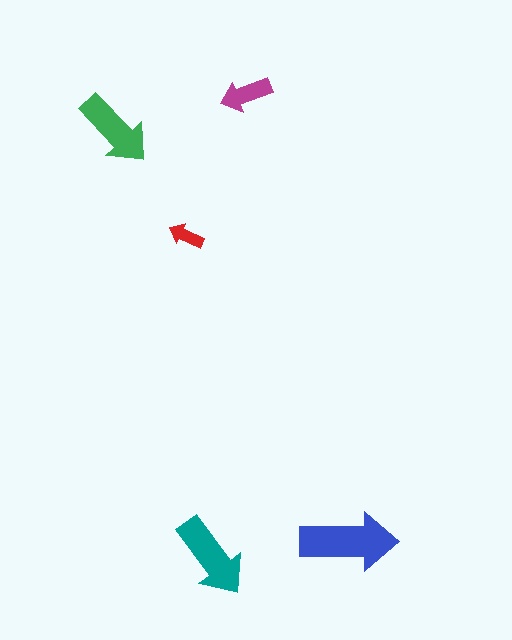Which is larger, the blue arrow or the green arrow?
The blue one.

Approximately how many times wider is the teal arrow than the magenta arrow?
About 1.5 times wider.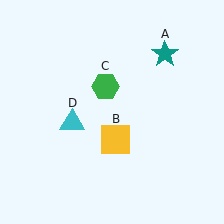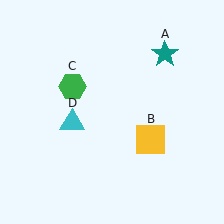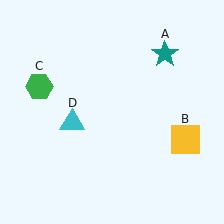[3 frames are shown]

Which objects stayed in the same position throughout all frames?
Teal star (object A) and cyan triangle (object D) remained stationary.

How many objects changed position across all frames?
2 objects changed position: yellow square (object B), green hexagon (object C).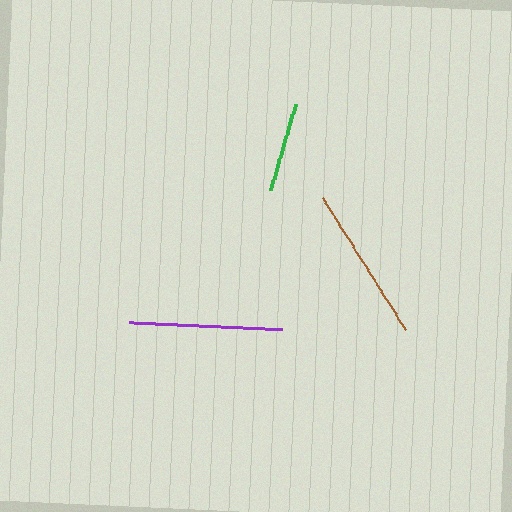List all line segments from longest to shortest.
From longest to shortest: brown, purple, green.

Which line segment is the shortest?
The green line is the shortest at approximately 90 pixels.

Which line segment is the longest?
The brown line is the longest at approximately 155 pixels.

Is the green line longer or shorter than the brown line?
The brown line is longer than the green line.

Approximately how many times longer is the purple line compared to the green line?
The purple line is approximately 1.7 times the length of the green line.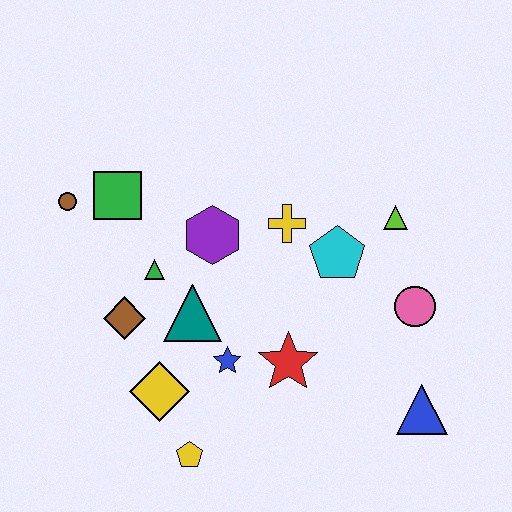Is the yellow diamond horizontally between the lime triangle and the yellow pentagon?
No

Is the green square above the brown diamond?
Yes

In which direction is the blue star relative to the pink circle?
The blue star is to the left of the pink circle.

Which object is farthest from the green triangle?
The blue triangle is farthest from the green triangle.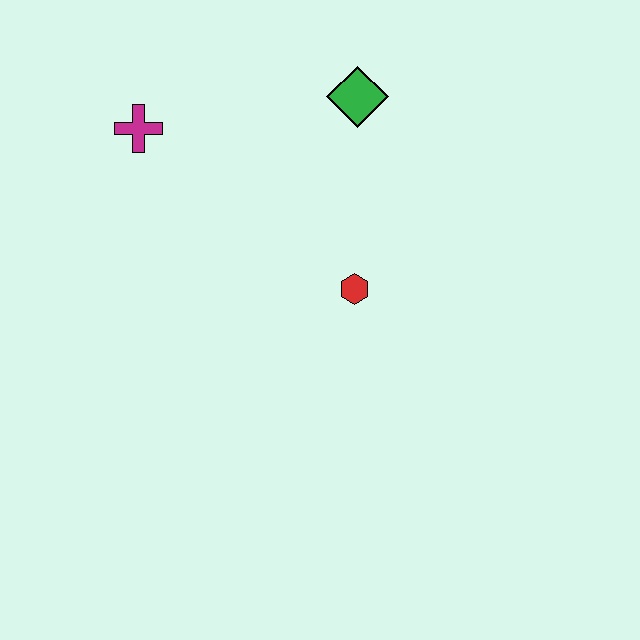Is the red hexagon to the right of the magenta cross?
Yes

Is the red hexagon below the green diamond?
Yes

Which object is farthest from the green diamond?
The magenta cross is farthest from the green diamond.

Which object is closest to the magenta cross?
The green diamond is closest to the magenta cross.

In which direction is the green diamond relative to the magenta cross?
The green diamond is to the right of the magenta cross.